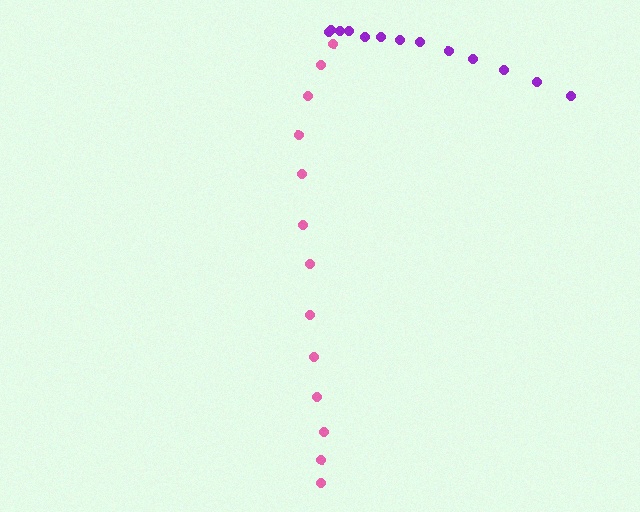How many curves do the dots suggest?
There are 2 distinct paths.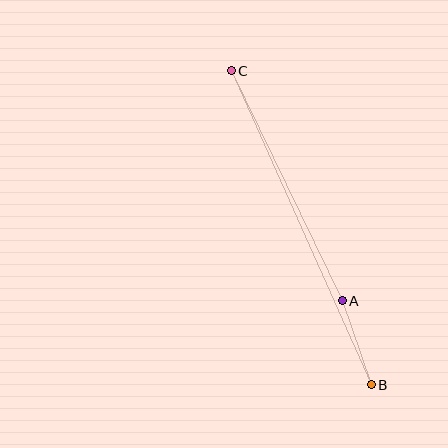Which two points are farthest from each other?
Points B and C are farthest from each other.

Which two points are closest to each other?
Points A and B are closest to each other.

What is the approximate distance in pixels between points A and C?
The distance between A and C is approximately 256 pixels.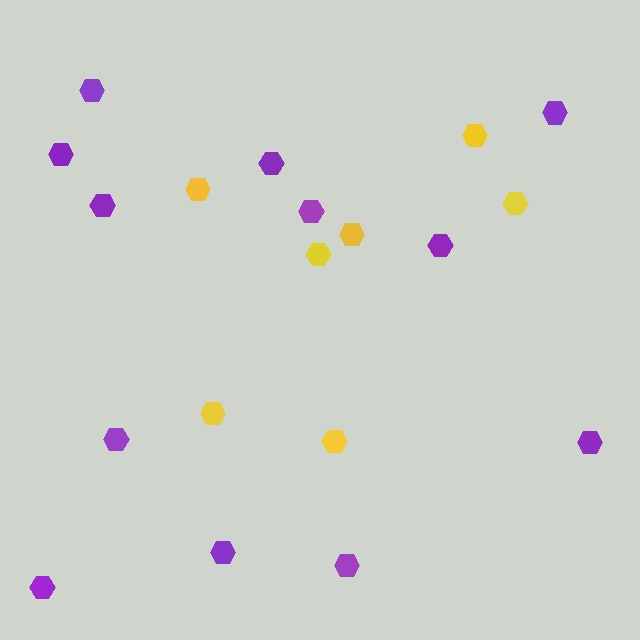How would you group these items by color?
There are 2 groups: one group of yellow hexagons (7) and one group of purple hexagons (12).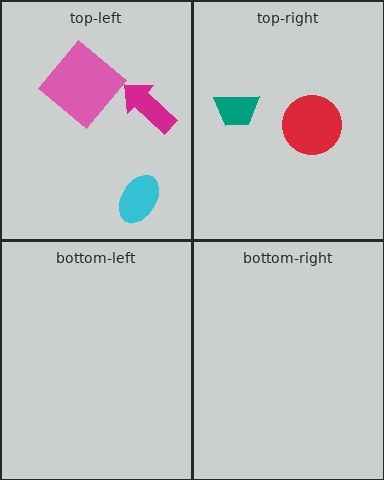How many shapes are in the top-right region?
2.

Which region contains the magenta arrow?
The top-left region.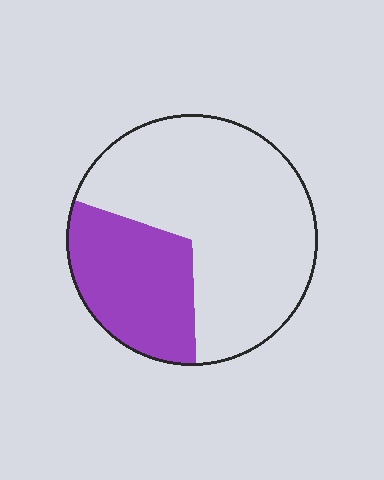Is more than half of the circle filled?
No.